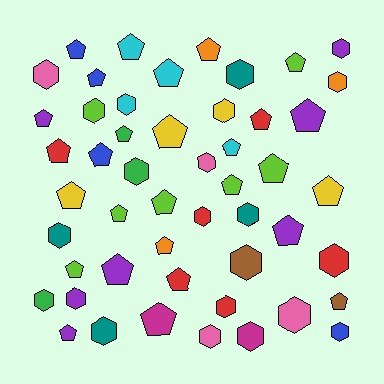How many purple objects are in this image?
There are 7 purple objects.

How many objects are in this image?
There are 50 objects.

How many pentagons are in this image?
There are 28 pentagons.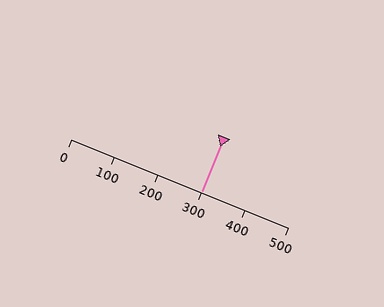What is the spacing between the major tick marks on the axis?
The major ticks are spaced 100 apart.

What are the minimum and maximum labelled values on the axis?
The axis runs from 0 to 500.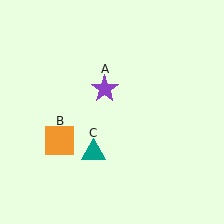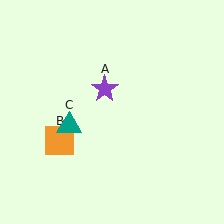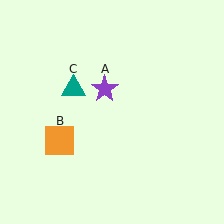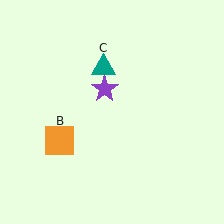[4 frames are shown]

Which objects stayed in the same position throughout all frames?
Purple star (object A) and orange square (object B) remained stationary.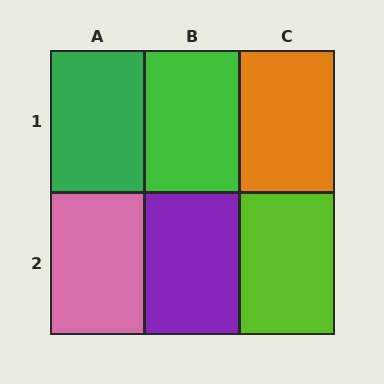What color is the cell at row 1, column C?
Orange.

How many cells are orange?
1 cell is orange.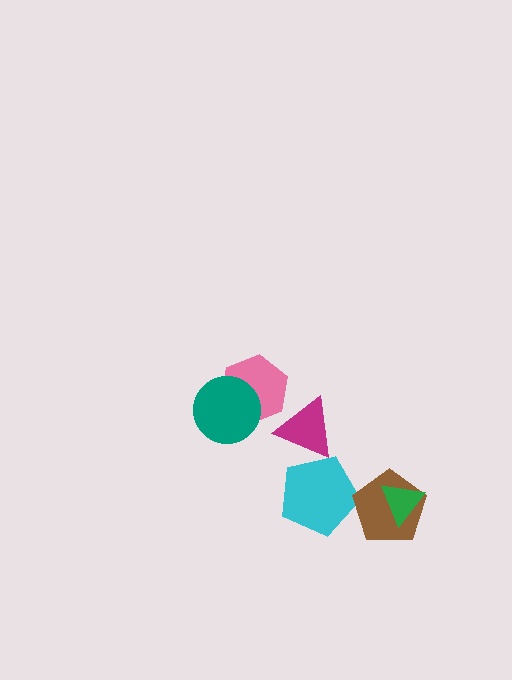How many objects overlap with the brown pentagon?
2 objects overlap with the brown pentagon.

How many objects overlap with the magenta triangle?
1 object overlaps with the magenta triangle.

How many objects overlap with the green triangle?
1 object overlaps with the green triangle.